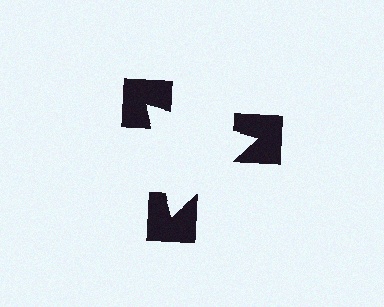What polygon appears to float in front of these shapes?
An illusory triangle — its edges are inferred from the aligned wedge cuts in the notched squares, not physically drawn.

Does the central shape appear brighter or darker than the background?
It typically appears slightly brighter than the background, even though no actual brightness change is drawn.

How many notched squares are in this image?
There are 3 — one at each vertex of the illusory triangle.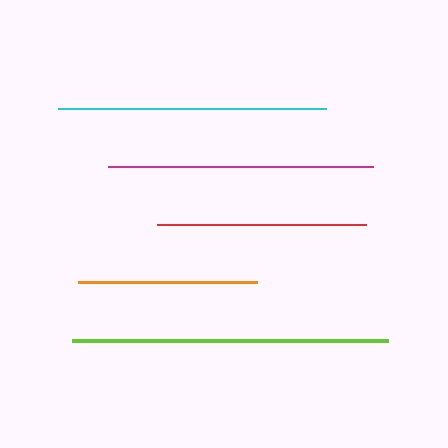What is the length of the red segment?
The red segment is approximately 209 pixels long.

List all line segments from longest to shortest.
From longest to shortest: lime, cyan, magenta, red, orange.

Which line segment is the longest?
The lime line is the longest at approximately 316 pixels.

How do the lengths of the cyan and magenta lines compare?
The cyan and magenta lines are approximately the same length.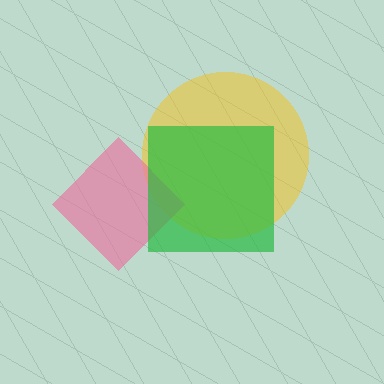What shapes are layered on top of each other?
The layered shapes are: a yellow circle, a pink diamond, a green square.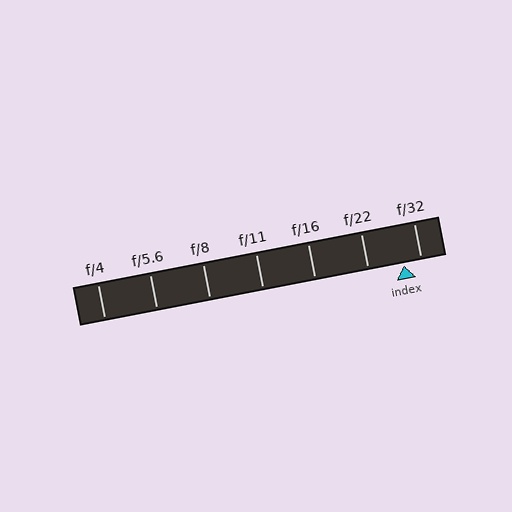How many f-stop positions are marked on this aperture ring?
There are 7 f-stop positions marked.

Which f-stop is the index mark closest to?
The index mark is closest to f/32.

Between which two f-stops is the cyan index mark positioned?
The index mark is between f/22 and f/32.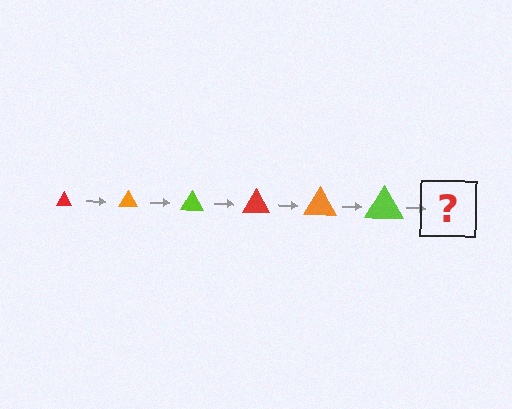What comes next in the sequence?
The next element should be a red triangle, larger than the previous one.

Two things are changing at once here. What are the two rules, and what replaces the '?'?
The two rules are that the triangle grows larger each step and the color cycles through red, orange, and lime. The '?' should be a red triangle, larger than the previous one.